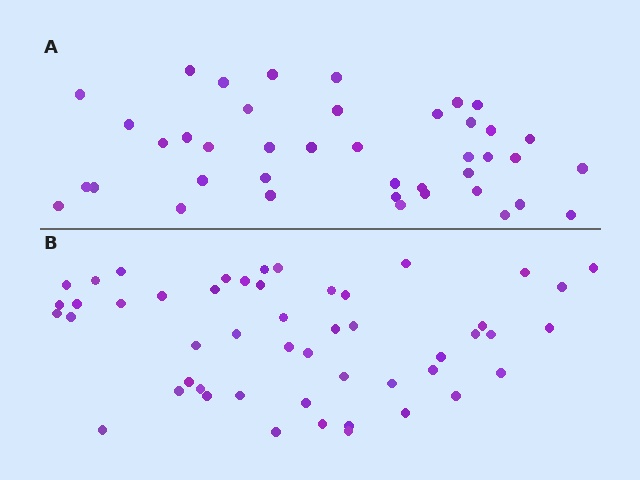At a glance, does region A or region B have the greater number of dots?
Region B (the bottom region) has more dots.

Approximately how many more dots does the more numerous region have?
Region B has roughly 8 or so more dots than region A.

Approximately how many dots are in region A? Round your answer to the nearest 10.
About 40 dots. (The exact count is 41, which rounds to 40.)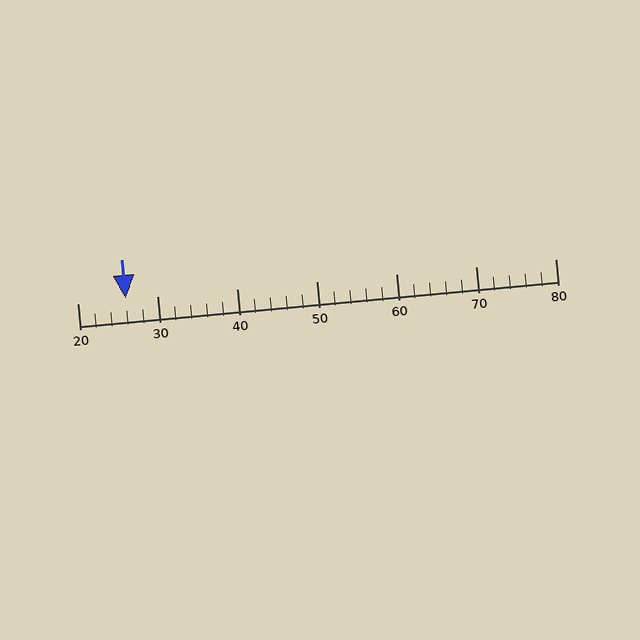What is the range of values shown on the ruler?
The ruler shows values from 20 to 80.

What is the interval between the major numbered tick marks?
The major tick marks are spaced 10 units apart.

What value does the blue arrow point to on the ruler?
The blue arrow points to approximately 26.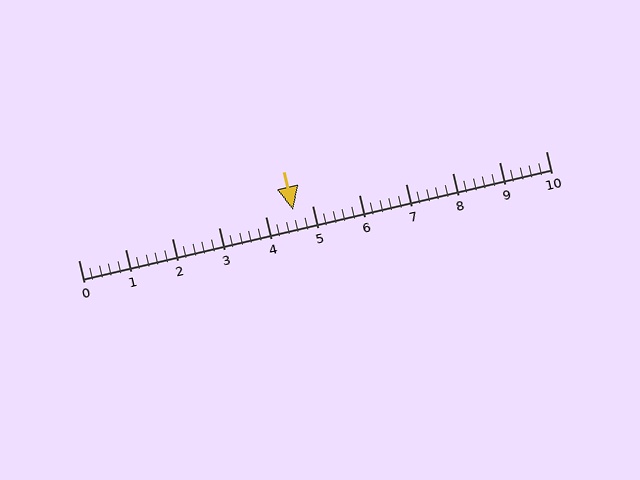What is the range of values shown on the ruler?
The ruler shows values from 0 to 10.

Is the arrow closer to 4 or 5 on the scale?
The arrow is closer to 5.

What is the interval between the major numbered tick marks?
The major tick marks are spaced 1 units apart.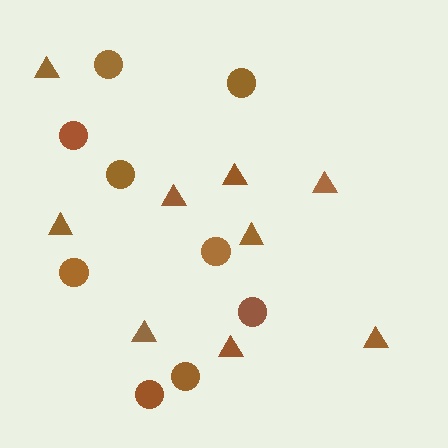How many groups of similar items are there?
There are 2 groups: one group of triangles (9) and one group of circles (9).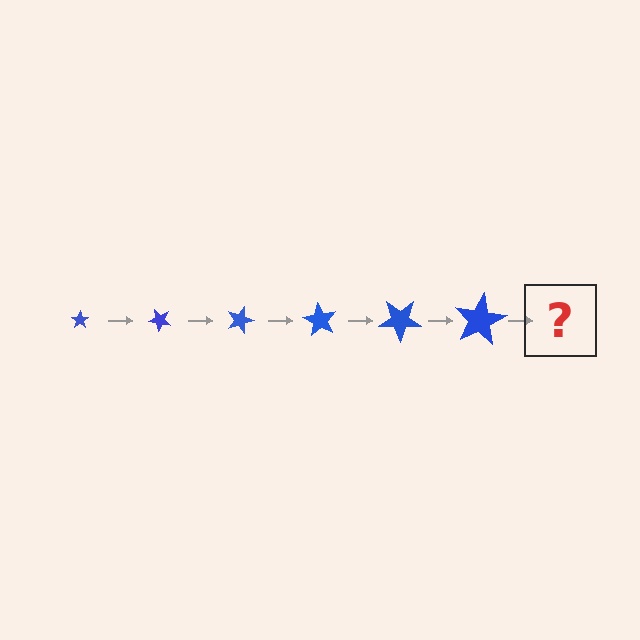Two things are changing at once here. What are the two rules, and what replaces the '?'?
The two rules are that the star grows larger each step and it rotates 45 degrees each step. The '?' should be a star, larger than the previous one and rotated 270 degrees from the start.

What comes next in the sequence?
The next element should be a star, larger than the previous one and rotated 270 degrees from the start.